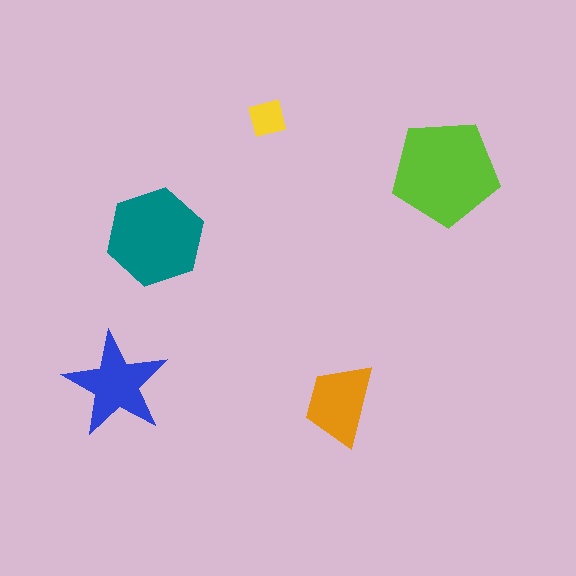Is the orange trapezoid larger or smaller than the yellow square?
Larger.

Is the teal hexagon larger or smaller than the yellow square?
Larger.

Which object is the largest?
The lime pentagon.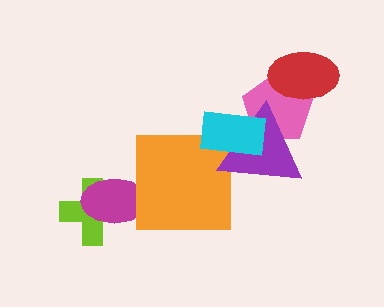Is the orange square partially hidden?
Yes, it is partially covered by another shape.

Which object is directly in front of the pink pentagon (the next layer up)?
The red ellipse is directly in front of the pink pentagon.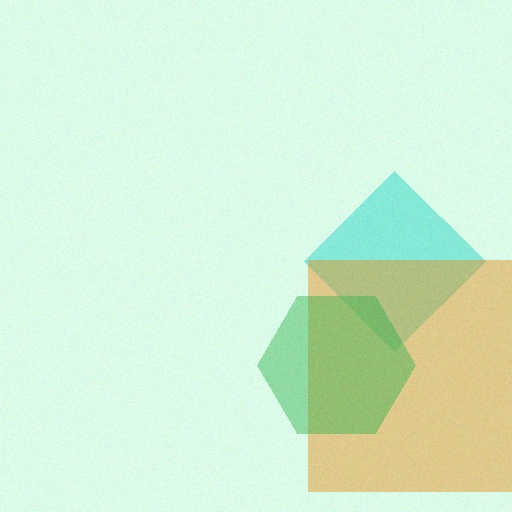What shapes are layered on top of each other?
The layered shapes are: a cyan diamond, an orange square, a green hexagon.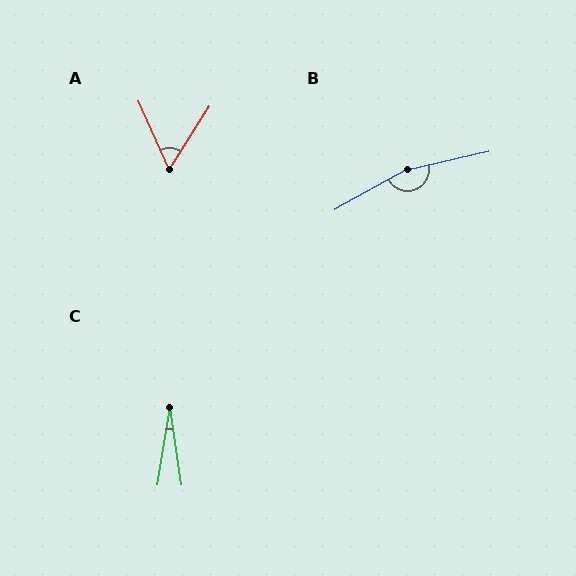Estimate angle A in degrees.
Approximately 56 degrees.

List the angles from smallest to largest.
C (18°), A (56°), B (164°).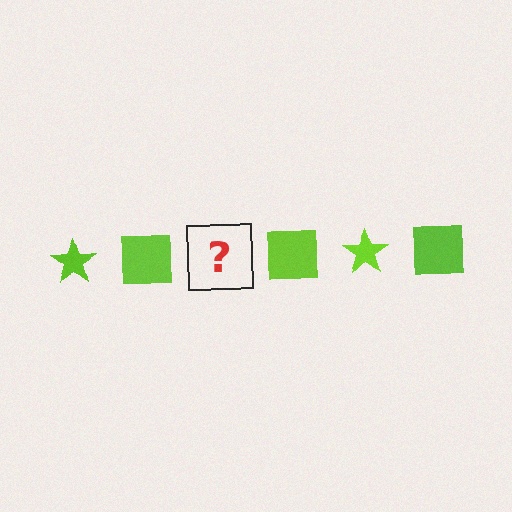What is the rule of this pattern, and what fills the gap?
The rule is that the pattern cycles through star, square shapes in lime. The gap should be filled with a lime star.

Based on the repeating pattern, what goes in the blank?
The blank should be a lime star.